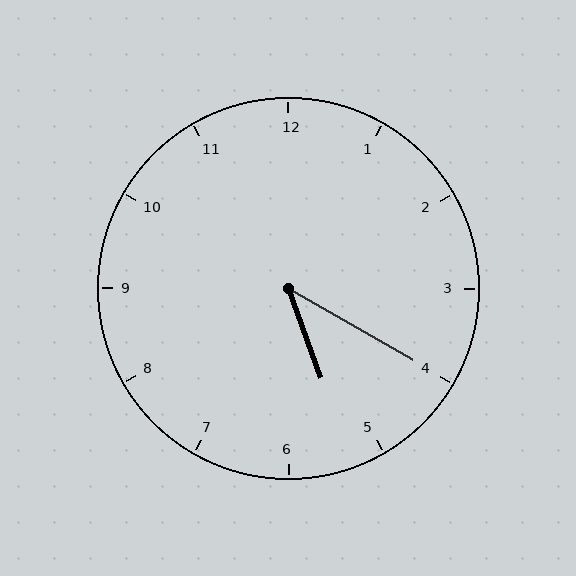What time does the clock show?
5:20.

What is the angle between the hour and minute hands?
Approximately 40 degrees.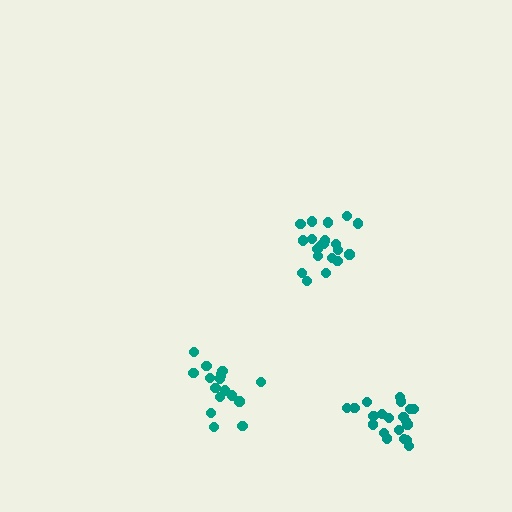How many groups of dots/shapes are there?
There are 3 groups.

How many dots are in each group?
Group 1: 20 dots, Group 2: 17 dots, Group 3: 20 dots (57 total).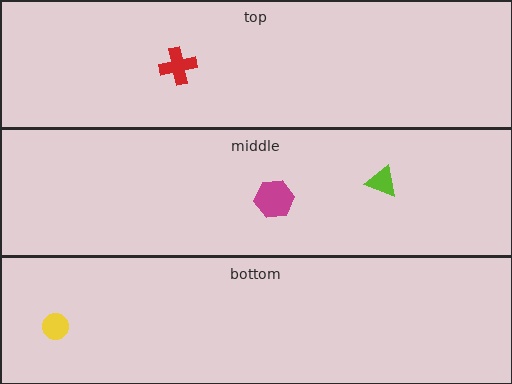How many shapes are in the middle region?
2.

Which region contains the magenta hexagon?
The middle region.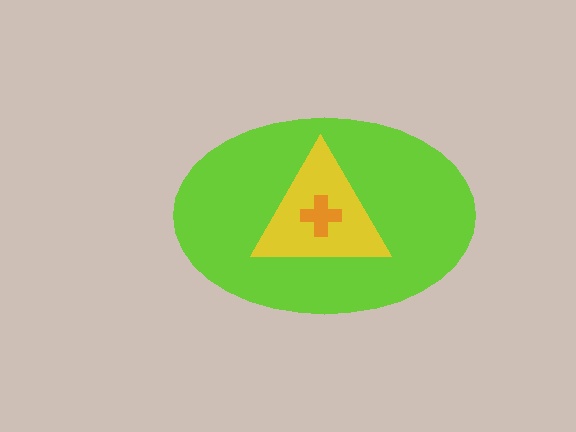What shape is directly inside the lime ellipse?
The yellow triangle.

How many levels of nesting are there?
3.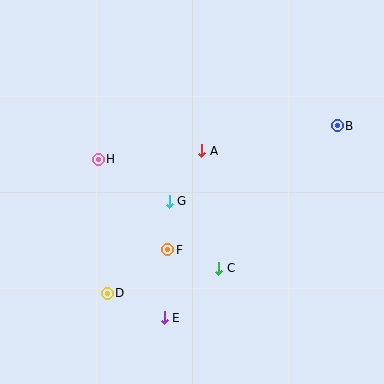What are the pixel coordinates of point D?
Point D is at (107, 293).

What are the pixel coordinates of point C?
Point C is at (219, 268).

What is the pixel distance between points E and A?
The distance between E and A is 171 pixels.